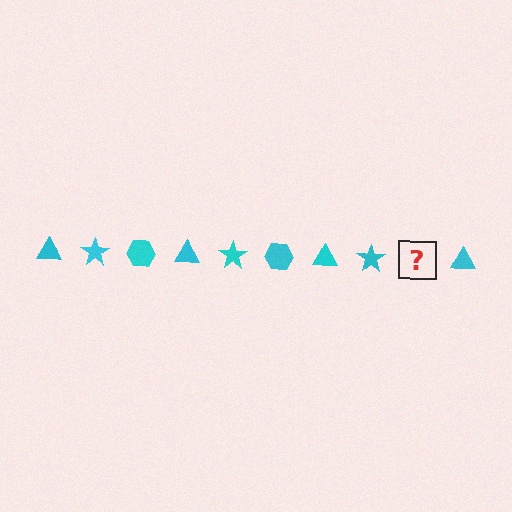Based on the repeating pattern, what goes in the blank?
The blank should be a cyan hexagon.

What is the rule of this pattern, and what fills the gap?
The rule is that the pattern cycles through triangle, star, hexagon shapes in cyan. The gap should be filled with a cyan hexagon.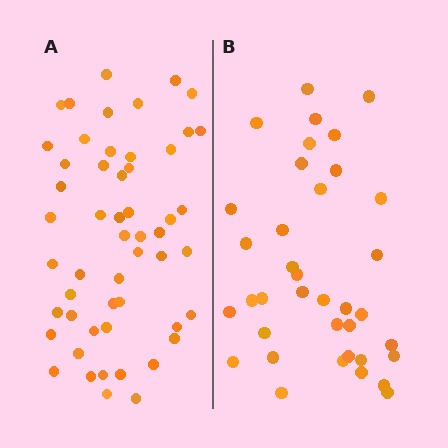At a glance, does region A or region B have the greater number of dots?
Region A (the left region) has more dots.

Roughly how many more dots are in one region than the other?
Region A has approximately 15 more dots than region B.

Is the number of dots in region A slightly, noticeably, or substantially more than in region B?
Region A has noticeably more, but not dramatically so. The ratio is roughly 1.4 to 1.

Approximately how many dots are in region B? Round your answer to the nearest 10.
About 40 dots. (The exact count is 37, which rounds to 40.)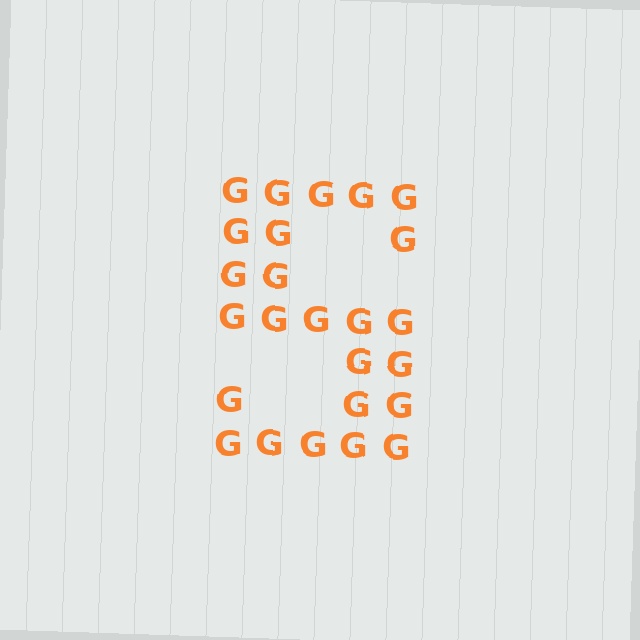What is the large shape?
The large shape is the letter S.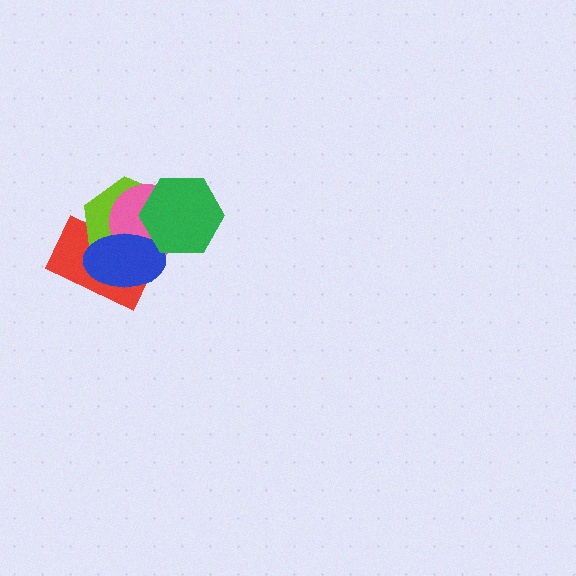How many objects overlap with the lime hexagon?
4 objects overlap with the lime hexagon.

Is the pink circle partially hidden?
Yes, it is partially covered by another shape.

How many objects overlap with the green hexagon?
3 objects overlap with the green hexagon.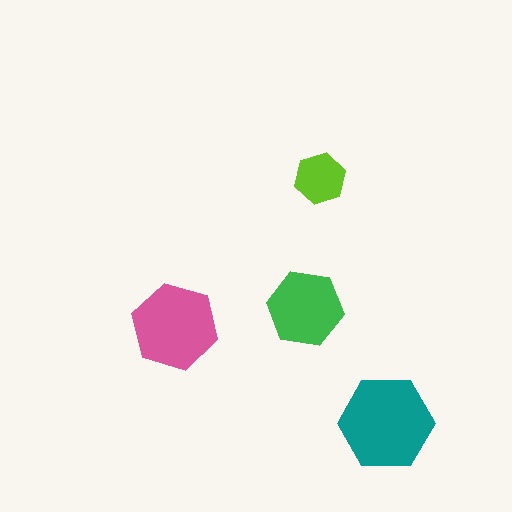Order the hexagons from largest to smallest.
the teal one, the pink one, the green one, the lime one.